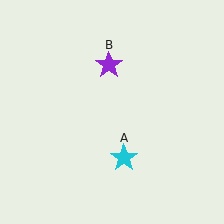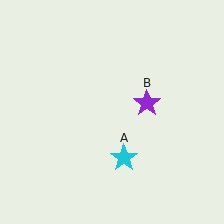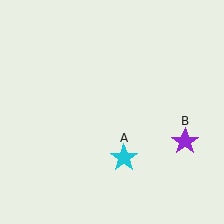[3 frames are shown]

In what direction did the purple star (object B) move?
The purple star (object B) moved down and to the right.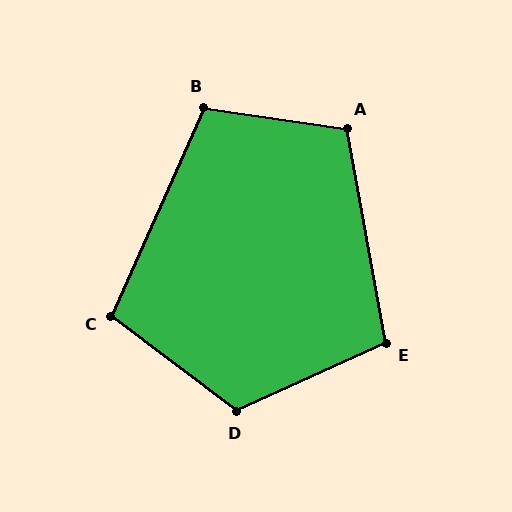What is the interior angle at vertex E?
Approximately 104 degrees (obtuse).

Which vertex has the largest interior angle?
D, at approximately 118 degrees.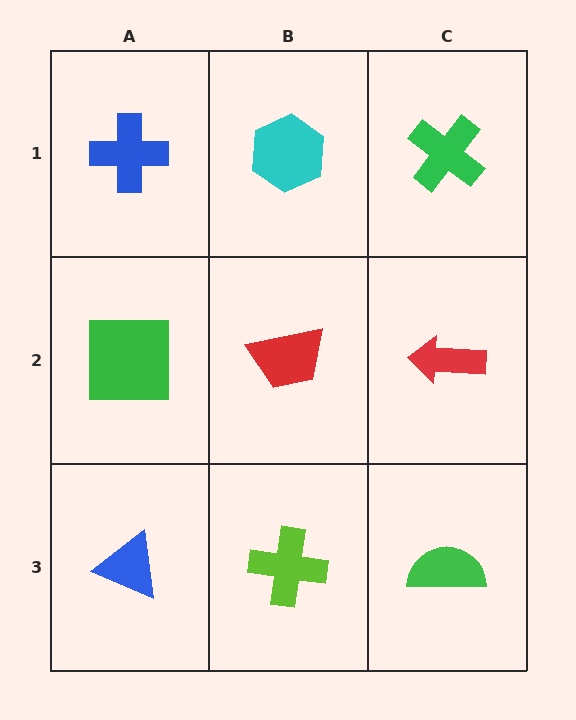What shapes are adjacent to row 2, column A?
A blue cross (row 1, column A), a blue triangle (row 3, column A), a red trapezoid (row 2, column B).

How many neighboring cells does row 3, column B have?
3.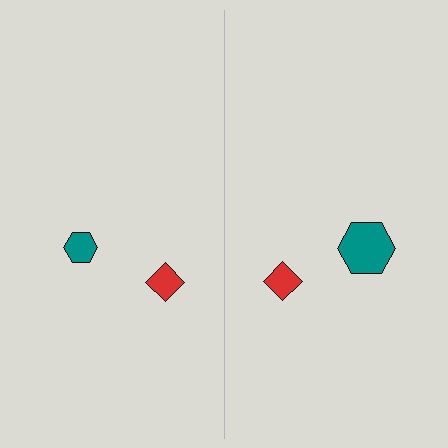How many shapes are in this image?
There are 4 shapes in this image.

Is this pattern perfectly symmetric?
No, the pattern is not perfectly symmetric. The teal hexagon on the right side has a different size than its mirror counterpart.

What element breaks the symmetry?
The teal hexagon on the right side has a different size than its mirror counterpart.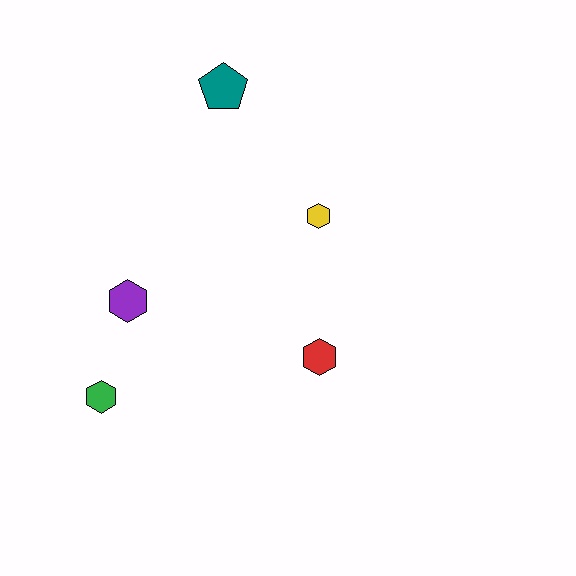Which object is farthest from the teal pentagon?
The green hexagon is farthest from the teal pentagon.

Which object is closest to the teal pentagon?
The yellow hexagon is closest to the teal pentagon.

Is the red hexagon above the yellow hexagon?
No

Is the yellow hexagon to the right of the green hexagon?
Yes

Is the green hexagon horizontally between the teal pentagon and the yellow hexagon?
No